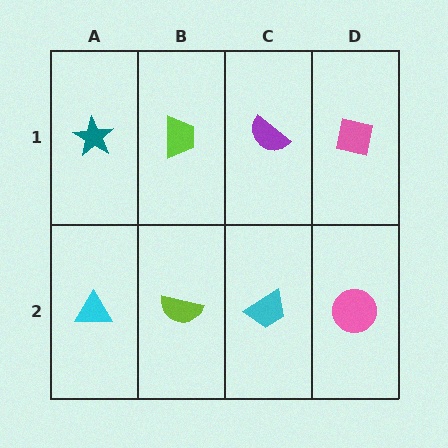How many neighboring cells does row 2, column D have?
2.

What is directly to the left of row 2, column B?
A cyan triangle.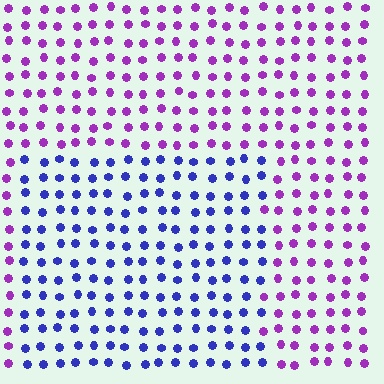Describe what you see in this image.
The image is filled with small purple elements in a uniform arrangement. A rectangle-shaped region is visible where the elements are tinted to a slightly different hue, forming a subtle color boundary.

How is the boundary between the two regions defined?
The boundary is defined purely by a slight shift in hue (about 52 degrees). Spacing, size, and orientation are identical on both sides.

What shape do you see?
I see a rectangle.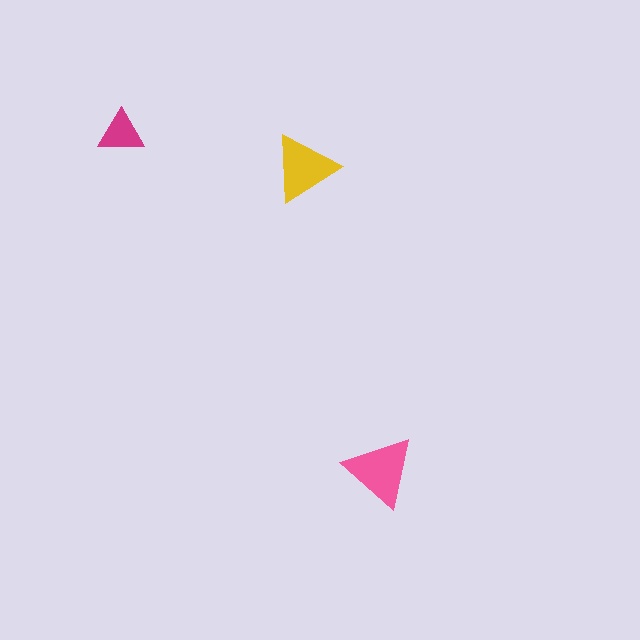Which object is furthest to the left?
The magenta triangle is leftmost.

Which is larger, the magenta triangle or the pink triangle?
The pink one.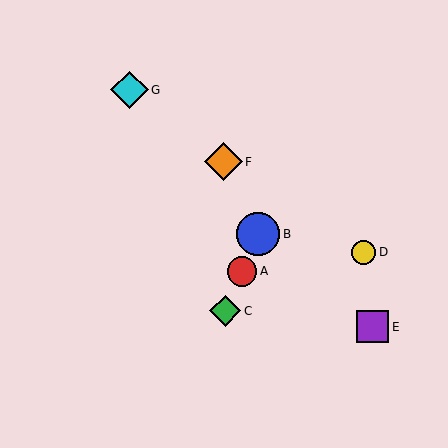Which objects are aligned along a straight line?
Objects A, B, C are aligned along a straight line.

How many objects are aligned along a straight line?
3 objects (A, B, C) are aligned along a straight line.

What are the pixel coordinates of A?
Object A is at (242, 271).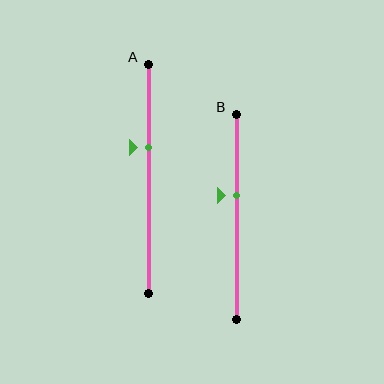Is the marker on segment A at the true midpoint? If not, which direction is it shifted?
No, the marker on segment A is shifted upward by about 14% of the segment length.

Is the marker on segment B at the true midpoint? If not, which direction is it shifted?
No, the marker on segment B is shifted upward by about 10% of the segment length.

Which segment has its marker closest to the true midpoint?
Segment B has its marker closest to the true midpoint.